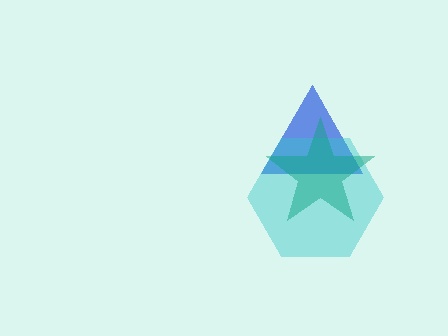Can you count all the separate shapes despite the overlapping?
Yes, there are 3 separate shapes.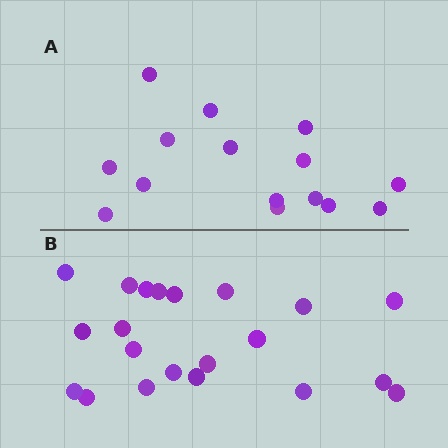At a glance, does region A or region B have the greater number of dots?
Region B (the bottom region) has more dots.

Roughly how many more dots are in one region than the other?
Region B has about 6 more dots than region A.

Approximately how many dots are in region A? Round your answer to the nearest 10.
About 20 dots. (The exact count is 15, which rounds to 20.)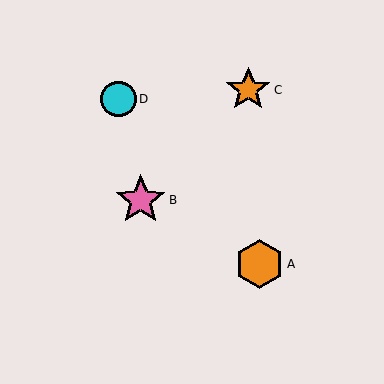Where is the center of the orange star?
The center of the orange star is at (248, 90).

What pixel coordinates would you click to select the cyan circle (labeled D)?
Click at (118, 99) to select the cyan circle D.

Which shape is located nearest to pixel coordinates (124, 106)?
The cyan circle (labeled D) at (118, 99) is nearest to that location.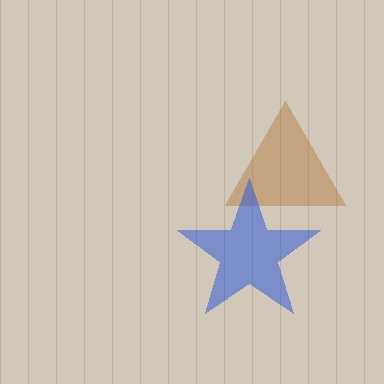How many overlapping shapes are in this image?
There are 2 overlapping shapes in the image.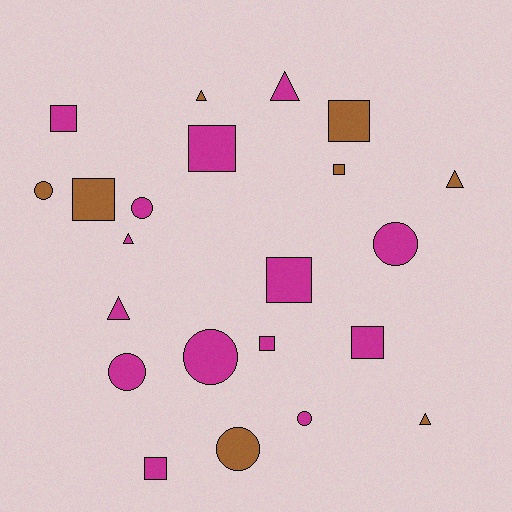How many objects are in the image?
There are 22 objects.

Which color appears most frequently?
Magenta, with 14 objects.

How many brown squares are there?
There are 3 brown squares.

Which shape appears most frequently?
Square, with 9 objects.